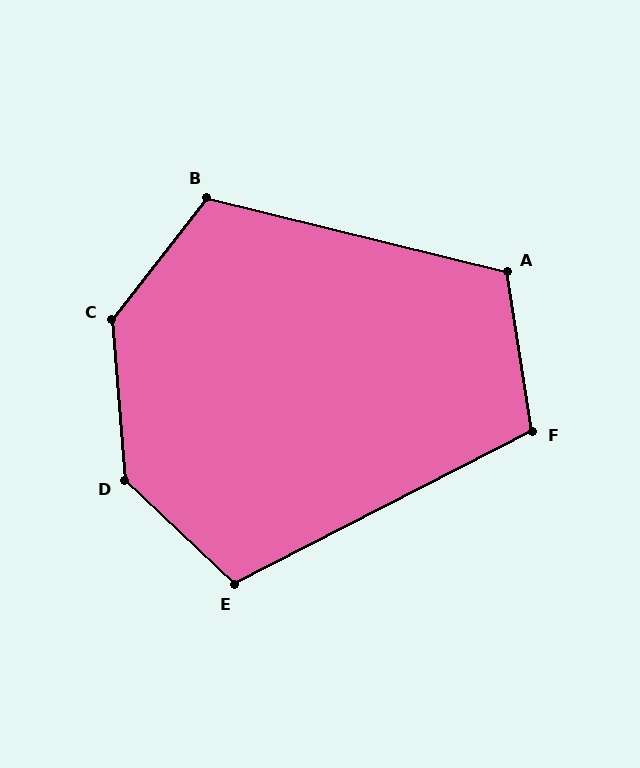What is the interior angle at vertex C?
Approximately 138 degrees (obtuse).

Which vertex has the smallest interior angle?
F, at approximately 108 degrees.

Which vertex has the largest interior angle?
D, at approximately 138 degrees.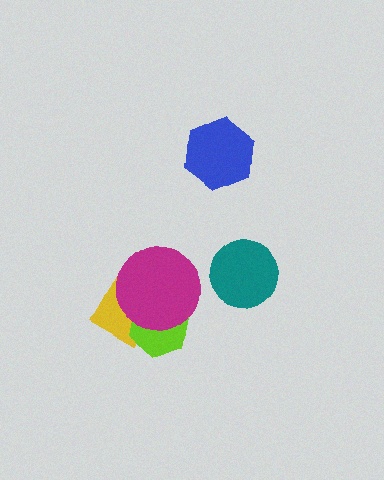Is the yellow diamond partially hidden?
Yes, it is partially covered by another shape.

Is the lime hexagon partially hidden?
Yes, it is partially covered by another shape.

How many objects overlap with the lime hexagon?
2 objects overlap with the lime hexagon.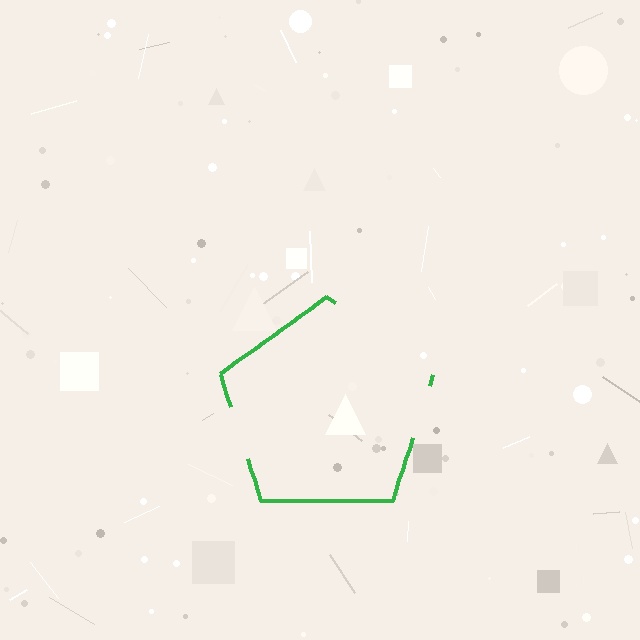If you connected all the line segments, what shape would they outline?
They would outline a pentagon.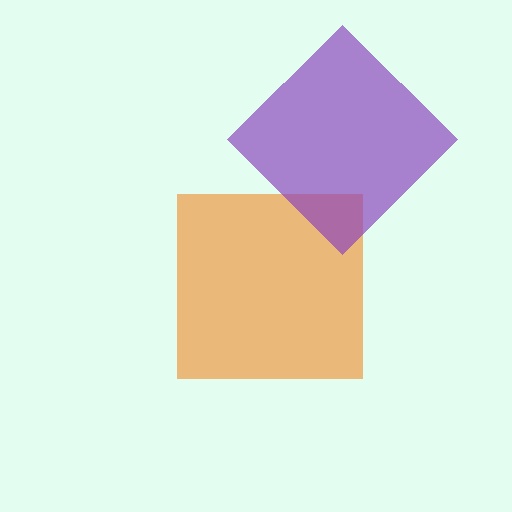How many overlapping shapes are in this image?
There are 2 overlapping shapes in the image.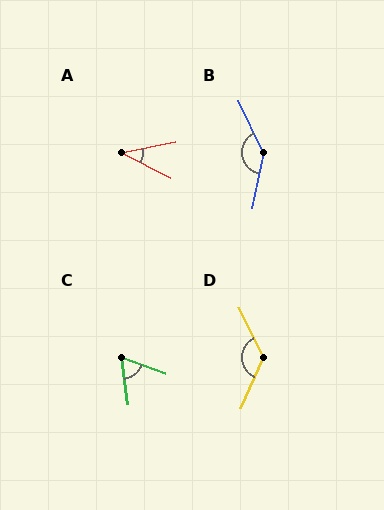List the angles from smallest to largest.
A (38°), C (63°), D (130°), B (143°).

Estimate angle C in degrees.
Approximately 63 degrees.